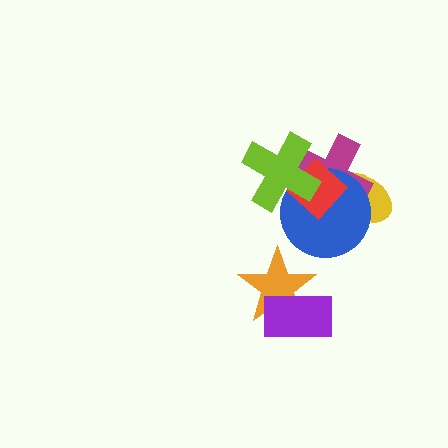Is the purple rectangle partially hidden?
No, no other shape covers it.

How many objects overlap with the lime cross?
3 objects overlap with the lime cross.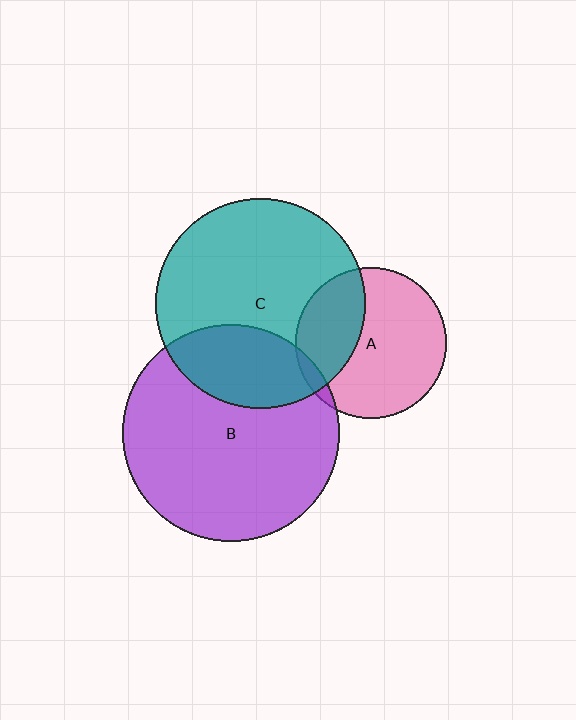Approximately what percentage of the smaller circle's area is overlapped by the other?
Approximately 35%.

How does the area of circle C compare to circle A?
Approximately 1.9 times.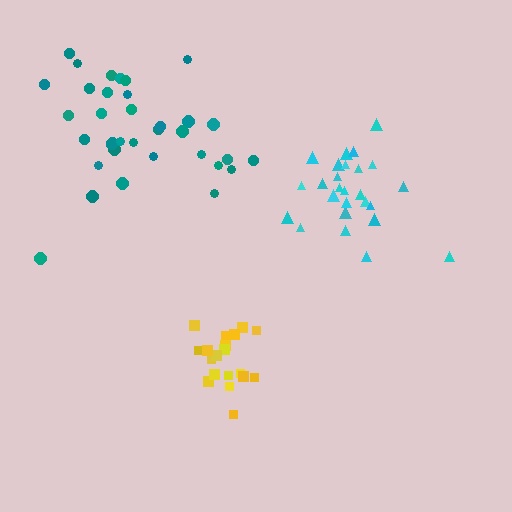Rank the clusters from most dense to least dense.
yellow, cyan, teal.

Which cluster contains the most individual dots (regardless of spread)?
Teal (35).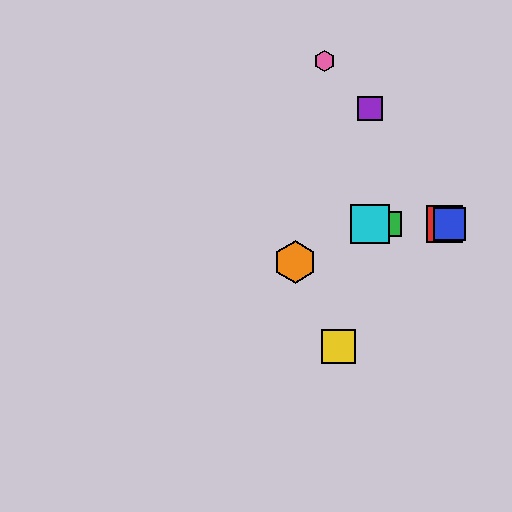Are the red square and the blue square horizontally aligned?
Yes, both are at y≈224.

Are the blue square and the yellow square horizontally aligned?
No, the blue square is at y≈224 and the yellow square is at y≈346.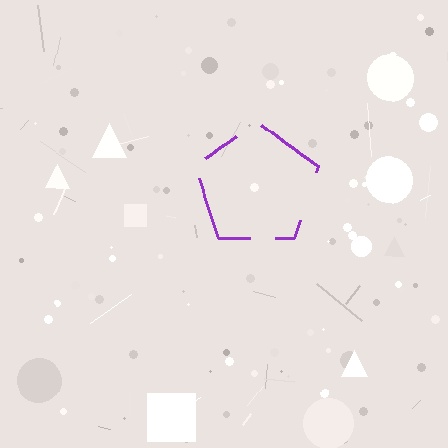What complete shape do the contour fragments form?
The contour fragments form a pentagon.